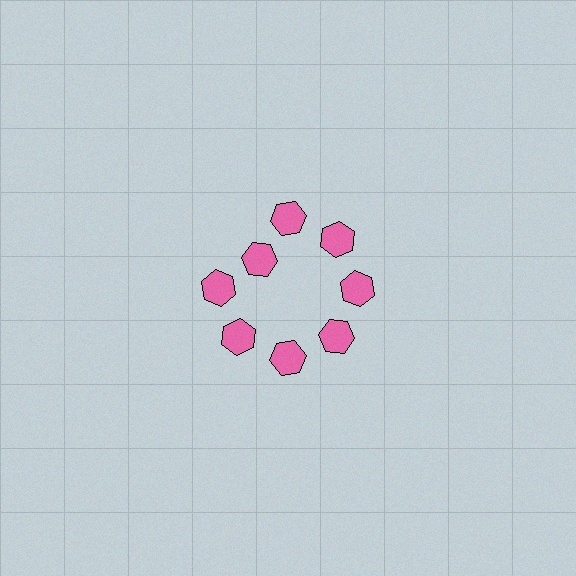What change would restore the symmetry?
The symmetry would be restored by moving it outward, back onto the ring so that all 8 hexagons sit at equal angles and equal distance from the center.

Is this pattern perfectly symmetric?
No. The 8 pink hexagons are arranged in a ring, but one element near the 10 o'clock position is pulled inward toward the center, breaking the 8-fold rotational symmetry.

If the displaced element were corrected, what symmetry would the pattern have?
It would have 8-fold rotational symmetry — the pattern would map onto itself every 45 degrees.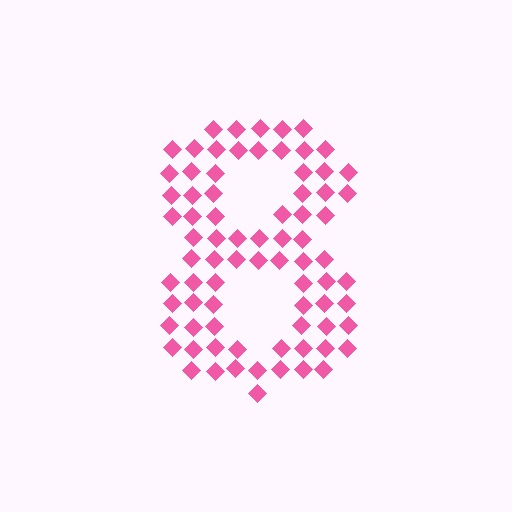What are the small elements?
The small elements are diamonds.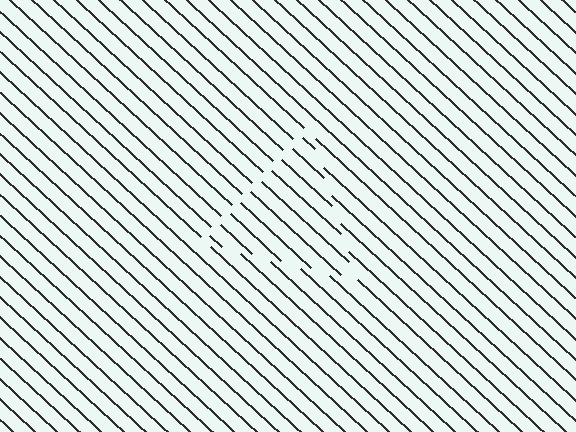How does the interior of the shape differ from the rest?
The interior of the shape contains the same grating, shifted by half a period — the contour is defined by the phase discontinuity where line-ends from the inner and outer gratings abut.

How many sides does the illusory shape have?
3 sides — the line-ends trace a triangle.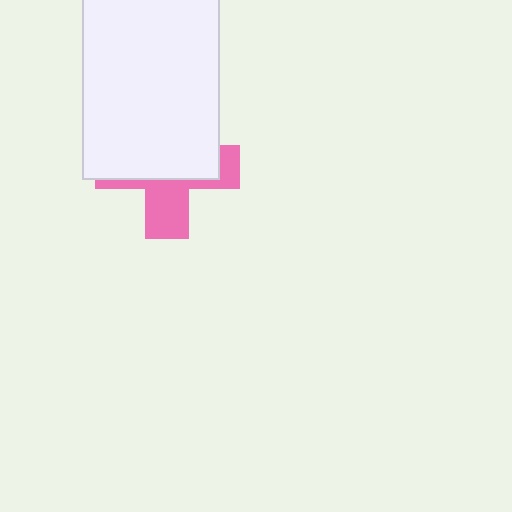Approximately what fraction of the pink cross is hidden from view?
Roughly 60% of the pink cross is hidden behind the white rectangle.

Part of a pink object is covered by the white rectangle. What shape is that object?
It is a cross.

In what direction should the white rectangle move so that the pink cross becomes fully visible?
The white rectangle should move up. That is the shortest direction to clear the overlap and leave the pink cross fully visible.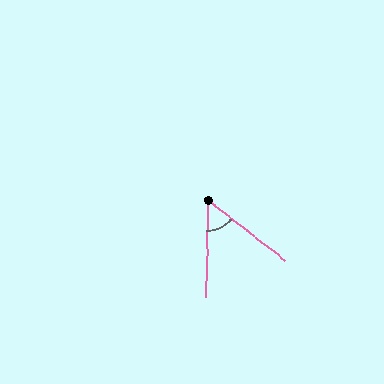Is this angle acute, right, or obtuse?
It is acute.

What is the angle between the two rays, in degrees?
Approximately 54 degrees.